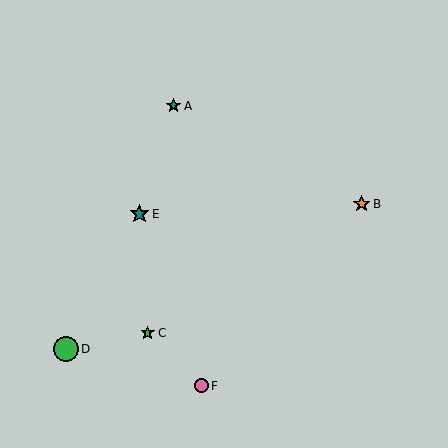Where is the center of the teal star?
The center of the teal star is at (174, 106).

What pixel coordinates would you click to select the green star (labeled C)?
Click at (148, 333) to select the green star C.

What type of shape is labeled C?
Shape C is a green star.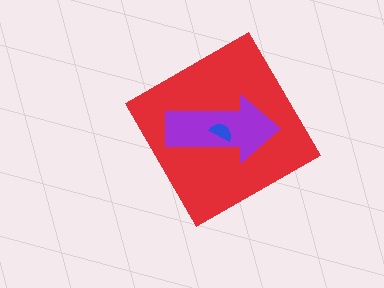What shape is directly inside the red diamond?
The purple arrow.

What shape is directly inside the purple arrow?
The blue semicircle.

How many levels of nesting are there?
3.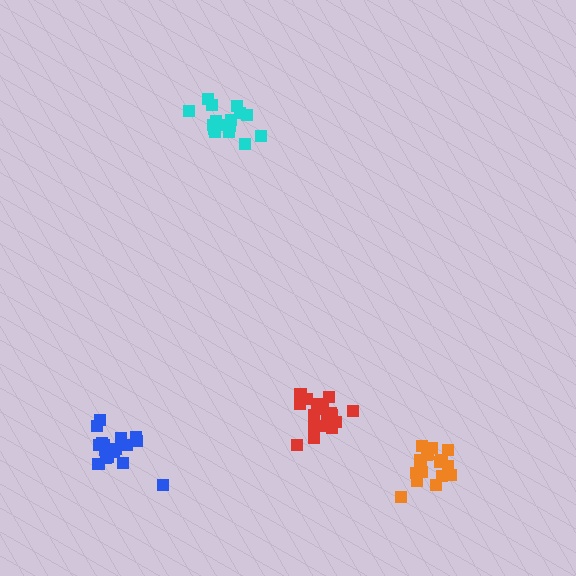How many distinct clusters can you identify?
There are 4 distinct clusters.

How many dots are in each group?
Group 1: 18 dots, Group 2: 19 dots, Group 3: 18 dots, Group 4: 17 dots (72 total).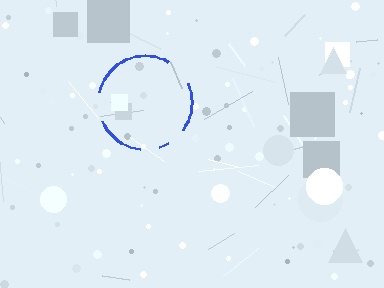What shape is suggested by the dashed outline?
The dashed outline suggests a circle.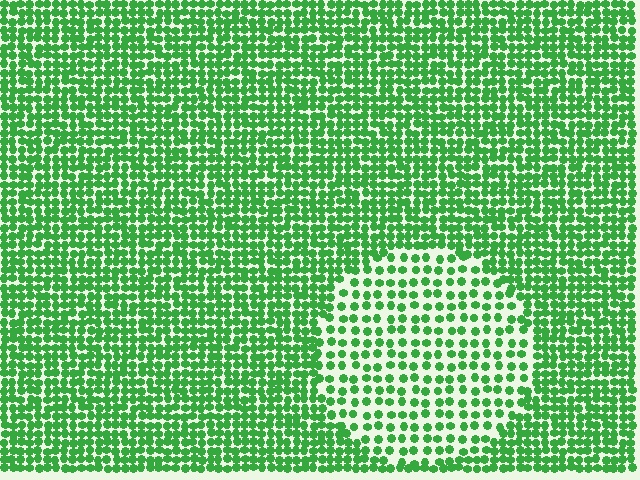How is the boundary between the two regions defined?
The boundary is defined by a change in element density (approximately 2.0x ratio). All elements are the same color, size, and shape.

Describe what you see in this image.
The image contains small green elements arranged at two different densities. A circle-shaped region is visible where the elements are less densely packed than the surrounding area.